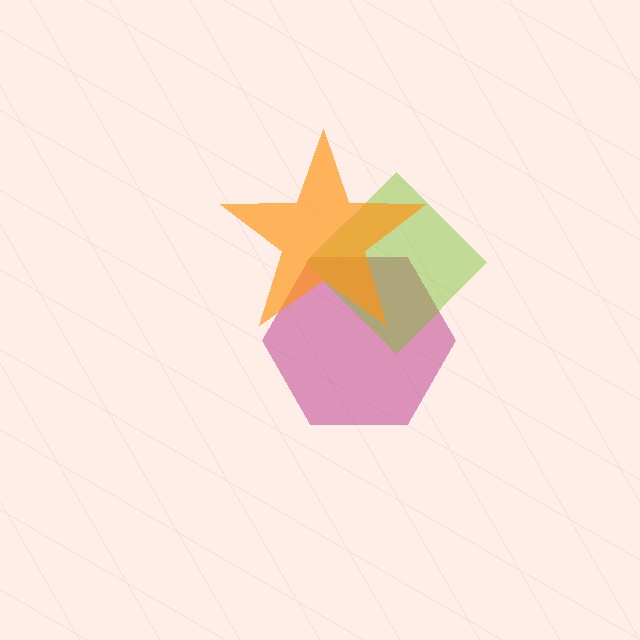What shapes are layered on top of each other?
The layered shapes are: a magenta hexagon, a lime diamond, an orange star.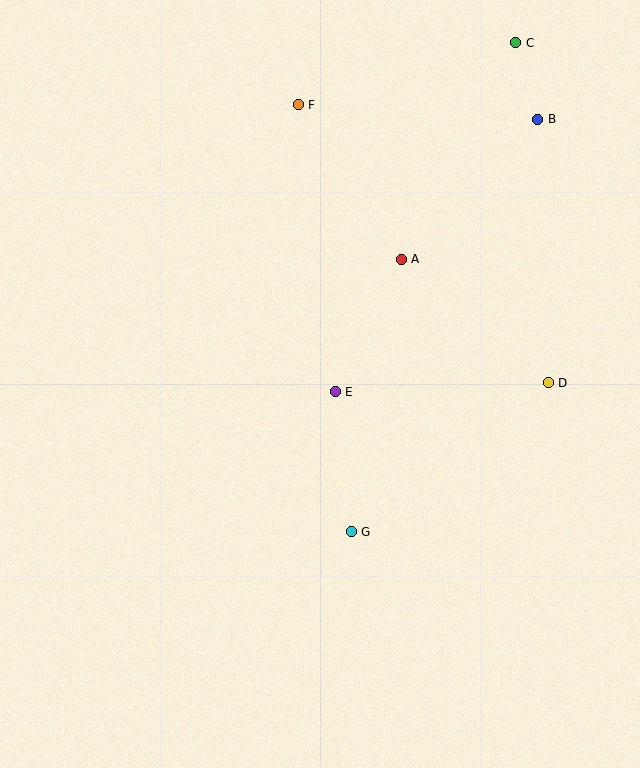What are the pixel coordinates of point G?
Point G is at (351, 532).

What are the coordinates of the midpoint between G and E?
The midpoint between G and E is at (343, 462).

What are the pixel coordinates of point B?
Point B is at (538, 119).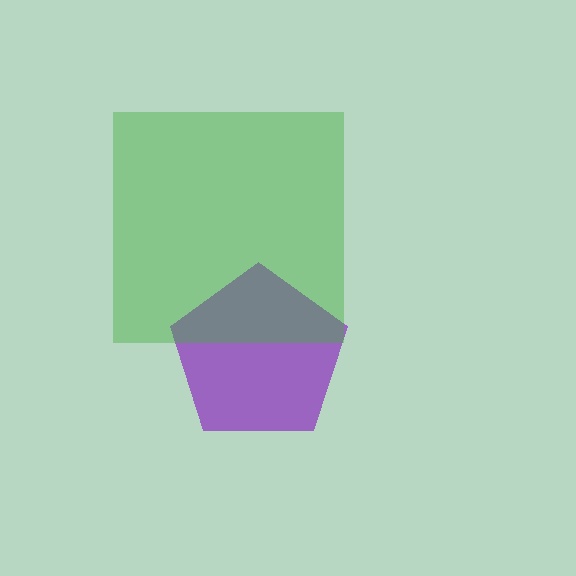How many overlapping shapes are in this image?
There are 2 overlapping shapes in the image.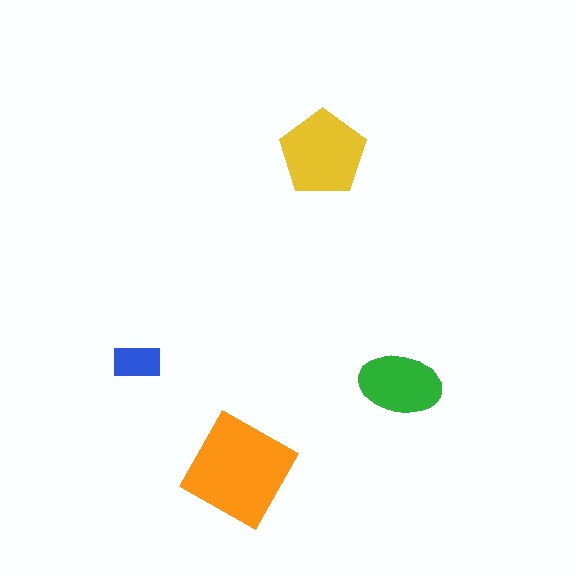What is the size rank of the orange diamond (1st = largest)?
1st.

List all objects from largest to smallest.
The orange diamond, the yellow pentagon, the green ellipse, the blue rectangle.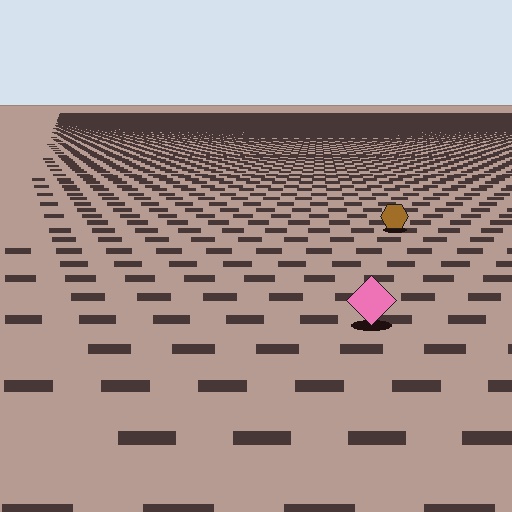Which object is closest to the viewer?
The pink diamond is closest. The texture marks near it are larger and more spread out.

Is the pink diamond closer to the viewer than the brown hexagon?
Yes. The pink diamond is closer — you can tell from the texture gradient: the ground texture is coarser near it.